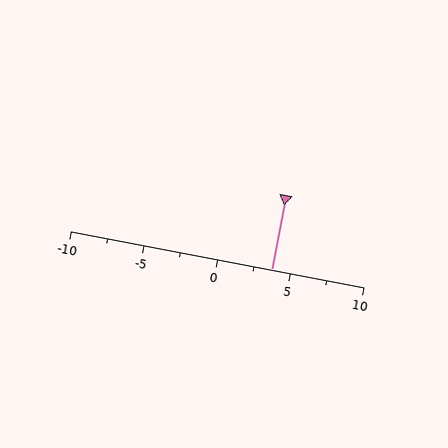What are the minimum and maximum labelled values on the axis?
The axis runs from -10 to 10.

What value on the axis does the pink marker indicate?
The marker indicates approximately 3.8.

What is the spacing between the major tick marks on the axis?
The major ticks are spaced 5 apart.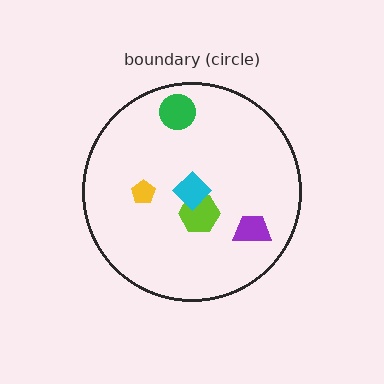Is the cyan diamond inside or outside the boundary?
Inside.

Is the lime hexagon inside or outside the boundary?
Inside.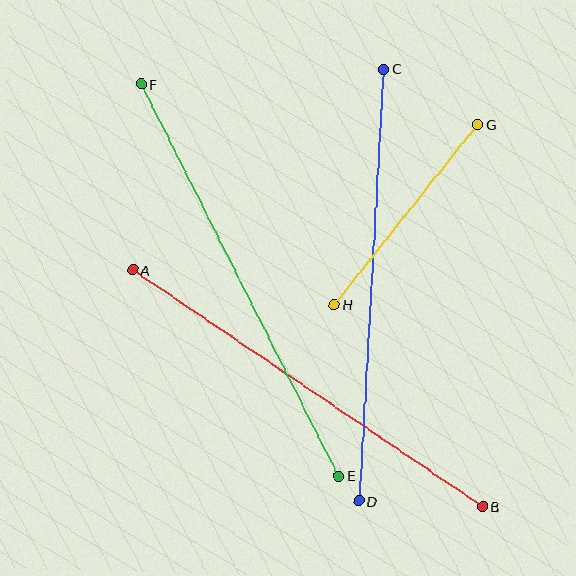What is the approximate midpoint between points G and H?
The midpoint is at approximately (406, 214) pixels.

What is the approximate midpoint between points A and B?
The midpoint is at approximately (308, 389) pixels.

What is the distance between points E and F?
The distance is approximately 439 pixels.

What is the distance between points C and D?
The distance is approximately 433 pixels.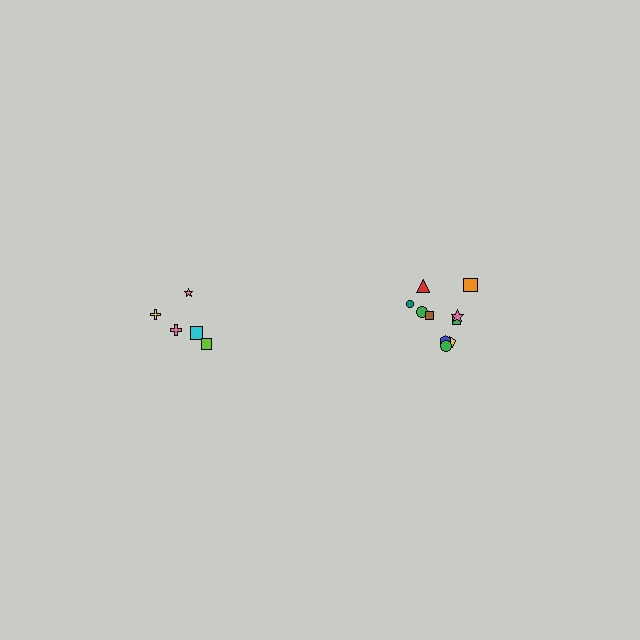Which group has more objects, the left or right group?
The right group.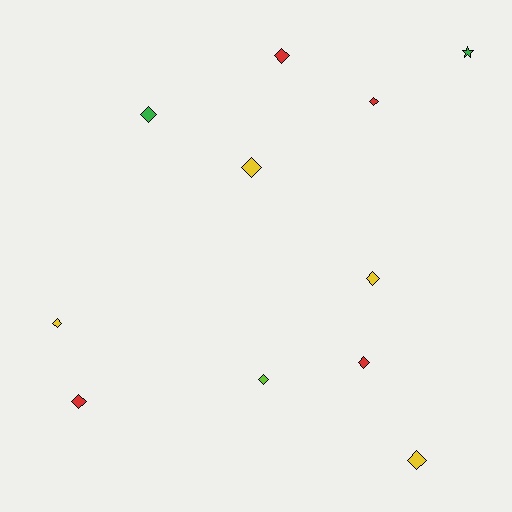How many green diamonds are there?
There is 1 green diamond.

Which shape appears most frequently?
Diamond, with 10 objects.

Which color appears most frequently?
Yellow, with 4 objects.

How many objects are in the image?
There are 11 objects.